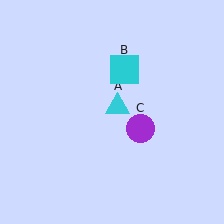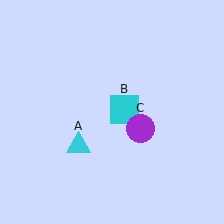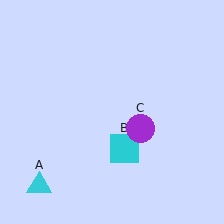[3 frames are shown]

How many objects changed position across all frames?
2 objects changed position: cyan triangle (object A), cyan square (object B).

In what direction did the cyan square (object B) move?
The cyan square (object B) moved down.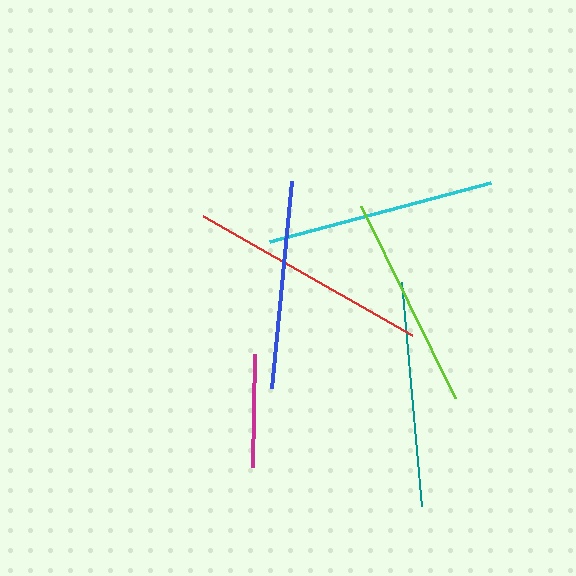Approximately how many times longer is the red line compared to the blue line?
The red line is approximately 1.2 times the length of the blue line.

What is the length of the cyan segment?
The cyan segment is approximately 228 pixels long.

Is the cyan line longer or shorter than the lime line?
The cyan line is longer than the lime line.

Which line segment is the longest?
The red line is the longest at approximately 241 pixels.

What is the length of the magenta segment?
The magenta segment is approximately 113 pixels long.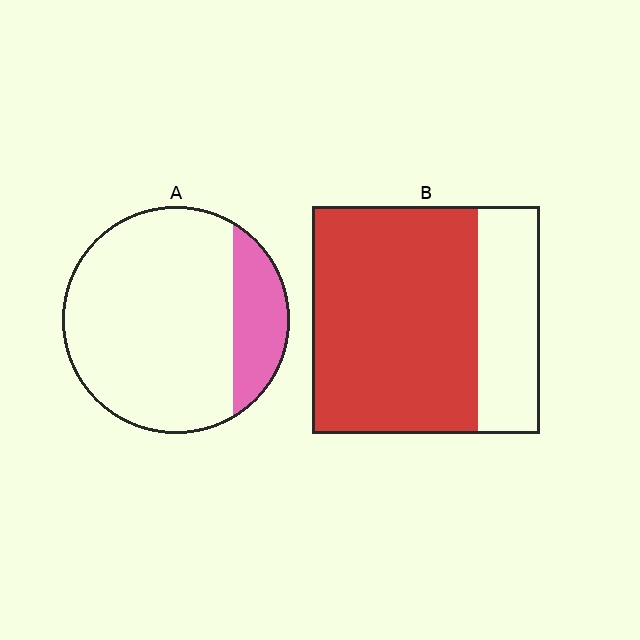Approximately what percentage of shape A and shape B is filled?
A is approximately 20% and B is approximately 75%.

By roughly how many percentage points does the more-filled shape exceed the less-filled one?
By roughly 55 percentage points (B over A).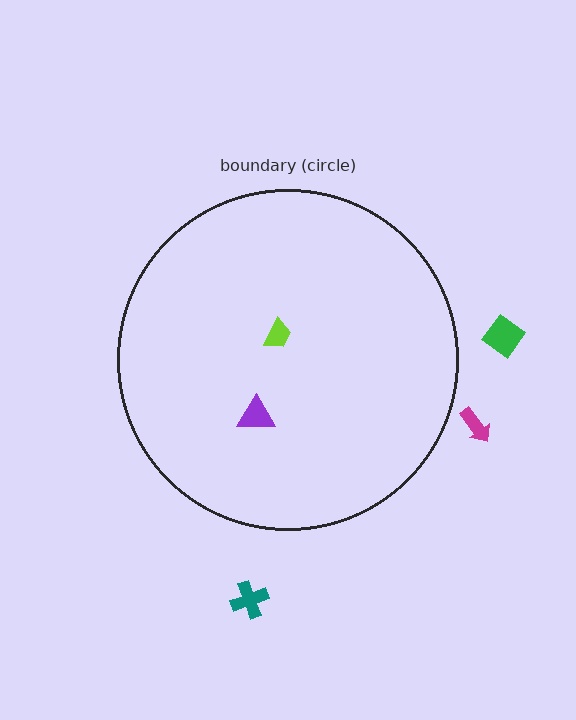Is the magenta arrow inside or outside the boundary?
Outside.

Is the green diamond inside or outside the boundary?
Outside.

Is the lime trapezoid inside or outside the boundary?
Inside.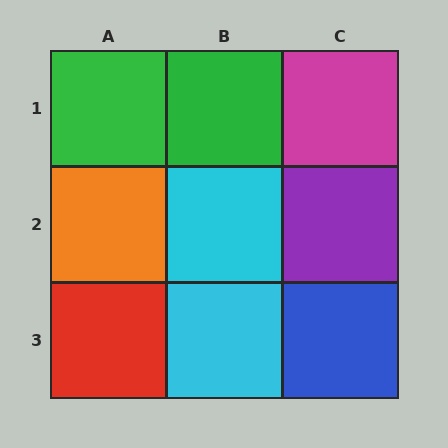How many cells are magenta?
1 cell is magenta.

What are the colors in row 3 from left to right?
Red, cyan, blue.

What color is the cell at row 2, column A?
Orange.